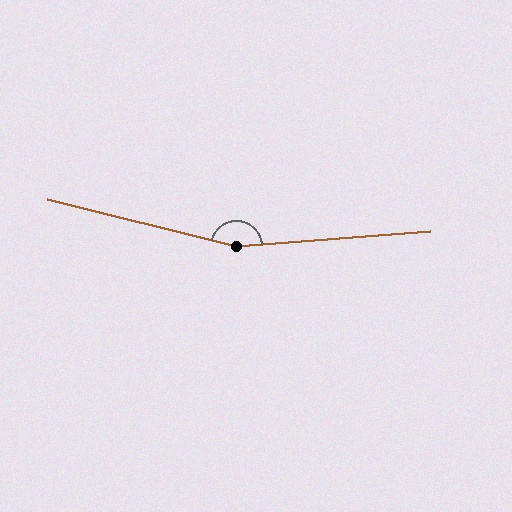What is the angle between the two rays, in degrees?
Approximately 162 degrees.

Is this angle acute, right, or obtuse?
It is obtuse.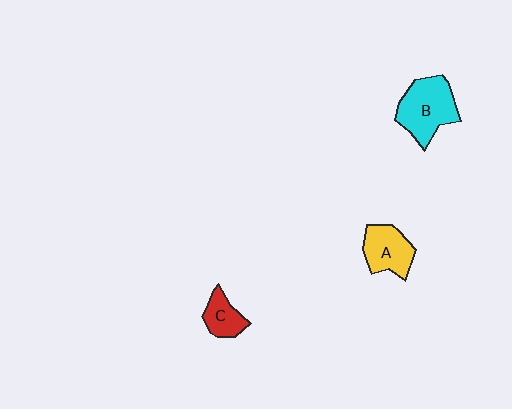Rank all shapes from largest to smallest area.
From largest to smallest: B (cyan), A (yellow), C (red).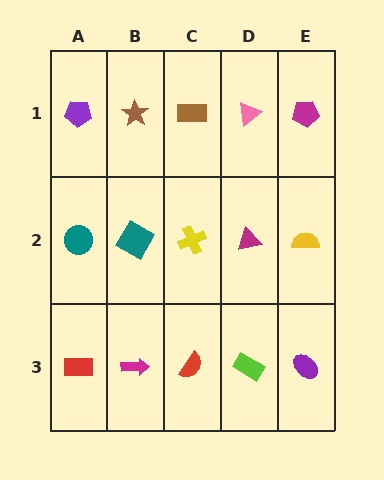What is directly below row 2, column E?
A purple ellipse.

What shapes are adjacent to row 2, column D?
A pink triangle (row 1, column D), a lime rectangle (row 3, column D), a yellow cross (row 2, column C), a yellow semicircle (row 2, column E).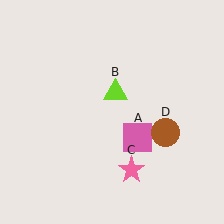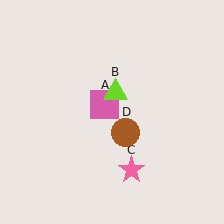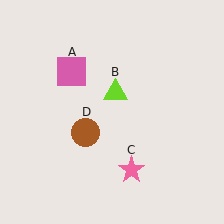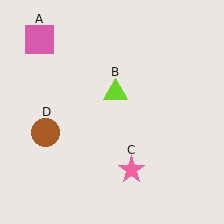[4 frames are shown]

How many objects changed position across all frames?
2 objects changed position: pink square (object A), brown circle (object D).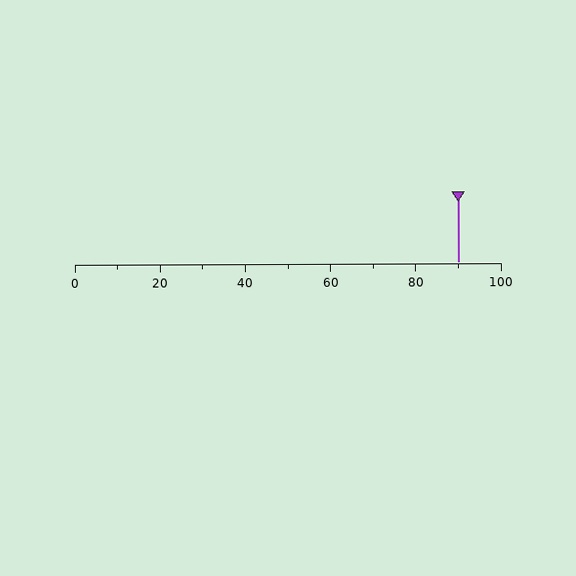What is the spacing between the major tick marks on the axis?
The major ticks are spaced 20 apart.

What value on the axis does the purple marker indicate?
The marker indicates approximately 90.